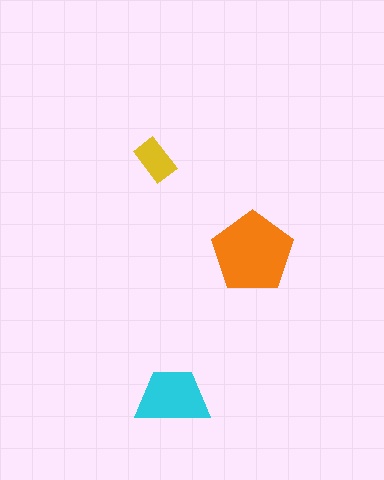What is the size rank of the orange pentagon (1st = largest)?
1st.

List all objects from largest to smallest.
The orange pentagon, the cyan trapezoid, the yellow rectangle.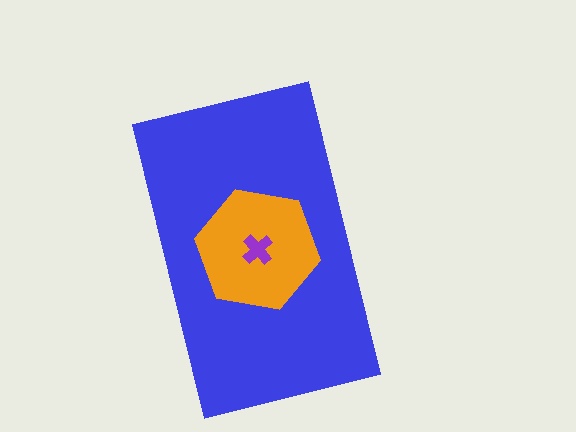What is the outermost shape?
The blue rectangle.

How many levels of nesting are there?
3.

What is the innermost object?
The purple cross.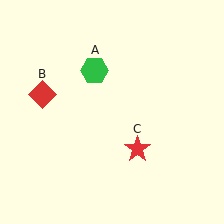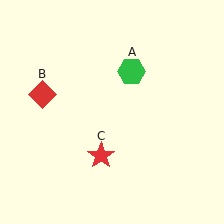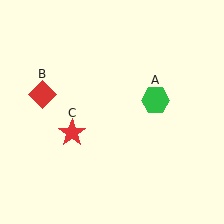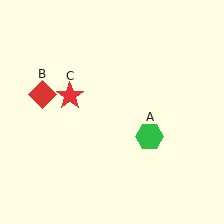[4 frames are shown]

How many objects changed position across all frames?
2 objects changed position: green hexagon (object A), red star (object C).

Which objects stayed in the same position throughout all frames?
Red diamond (object B) remained stationary.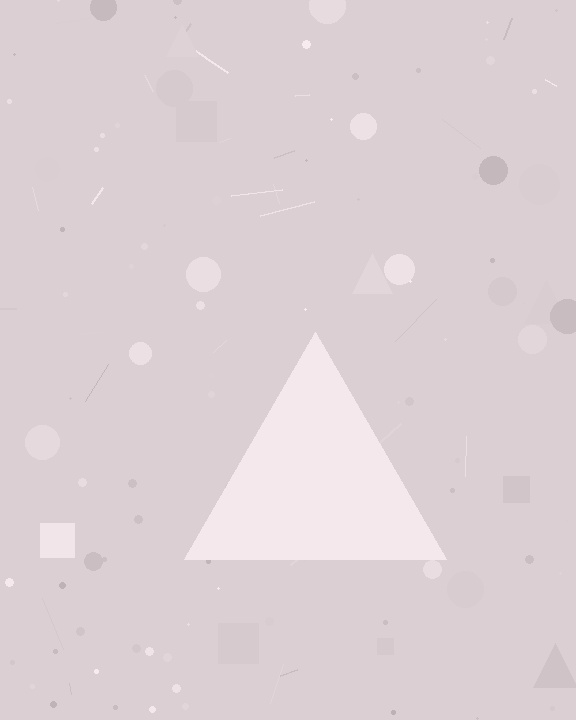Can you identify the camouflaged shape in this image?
The camouflaged shape is a triangle.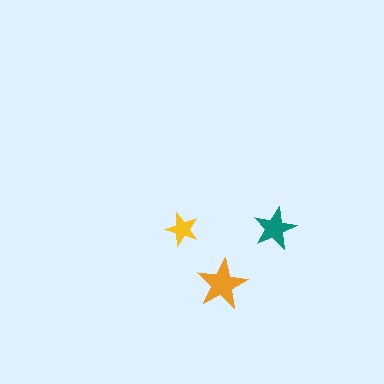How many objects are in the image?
There are 3 objects in the image.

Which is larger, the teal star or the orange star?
The orange one.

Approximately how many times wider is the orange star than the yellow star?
About 1.5 times wider.